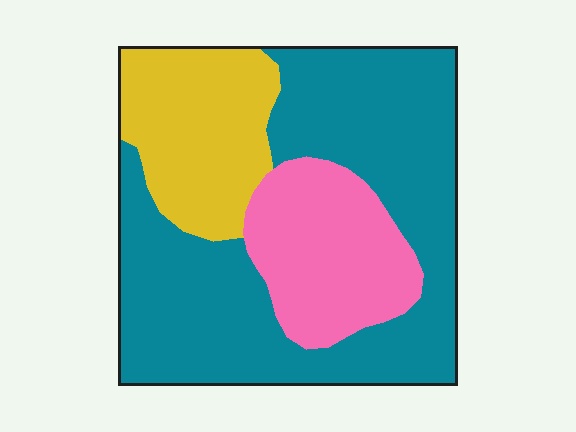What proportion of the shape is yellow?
Yellow covers 21% of the shape.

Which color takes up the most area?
Teal, at roughly 60%.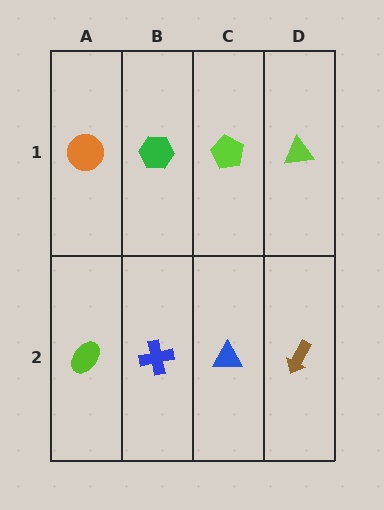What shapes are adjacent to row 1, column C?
A blue triangle (row 2, column C), a green hexagon (row 1, column B), a lime triangle (row 1, column D).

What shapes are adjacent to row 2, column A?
An orange circle (row 1, column A), a blue cross (row 2, column B).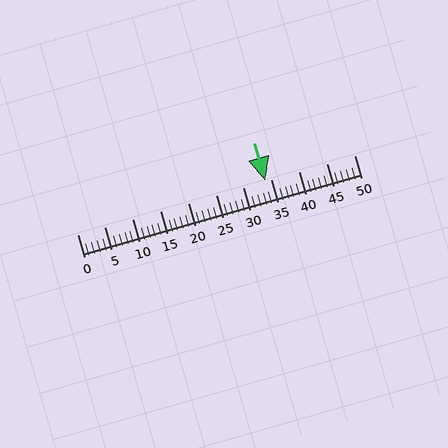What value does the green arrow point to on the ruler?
The green arrow points to approximately 34.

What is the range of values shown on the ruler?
The ruler shows values from 0 to 50.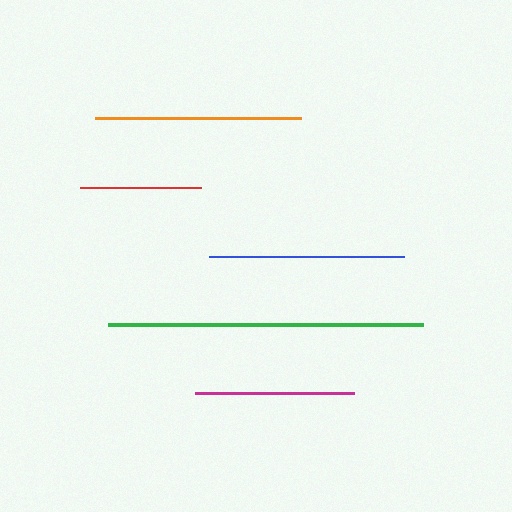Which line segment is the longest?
The green line is the longest at approximately 315 pixels.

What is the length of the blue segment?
The blue segment is approximately 195 pixels long.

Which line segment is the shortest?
The red line is the shortest at approximately 122 pixels.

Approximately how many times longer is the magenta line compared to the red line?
The magenta line is approximately 1.3 times the length of the red line.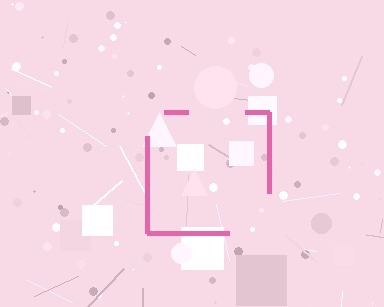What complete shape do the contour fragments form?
The contour fragments form a square.